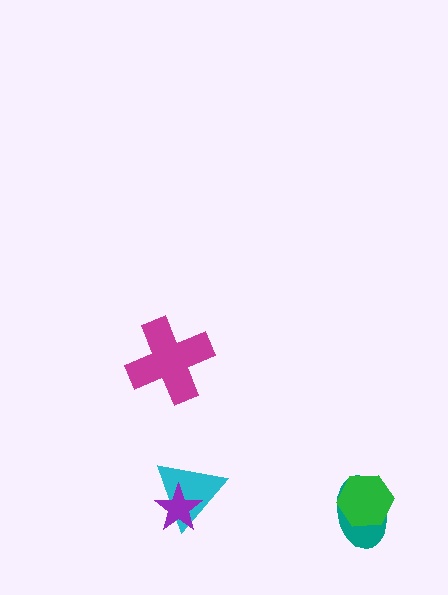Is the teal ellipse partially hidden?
Yes, it is partially covered by another shape.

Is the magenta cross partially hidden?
No, no other shape covers it.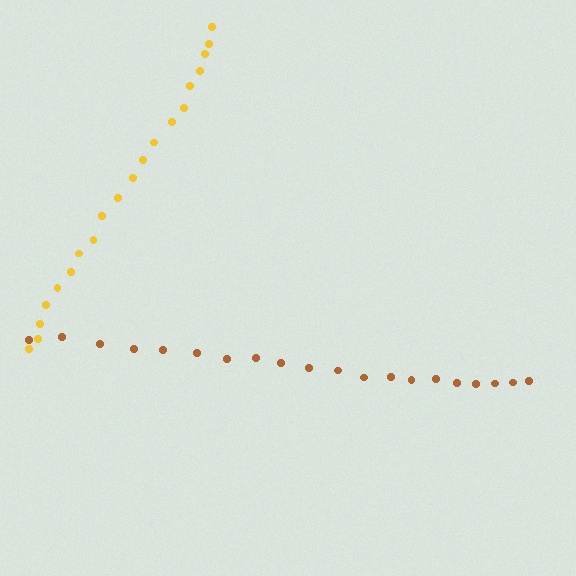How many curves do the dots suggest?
There are 2 distinct paths.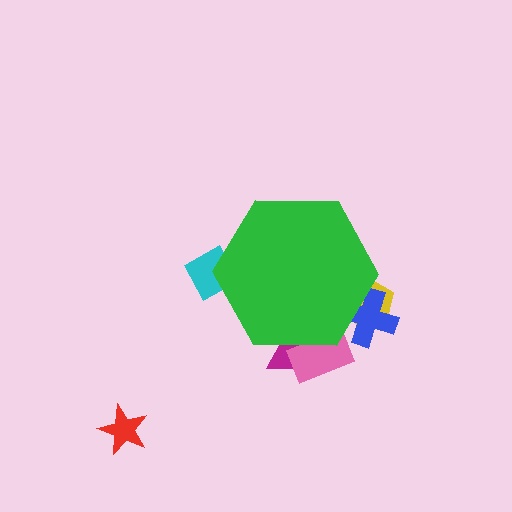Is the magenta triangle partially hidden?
Yes, the magenta triangle is partially hidden behind the green hexagon.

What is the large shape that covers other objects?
A green hexagon.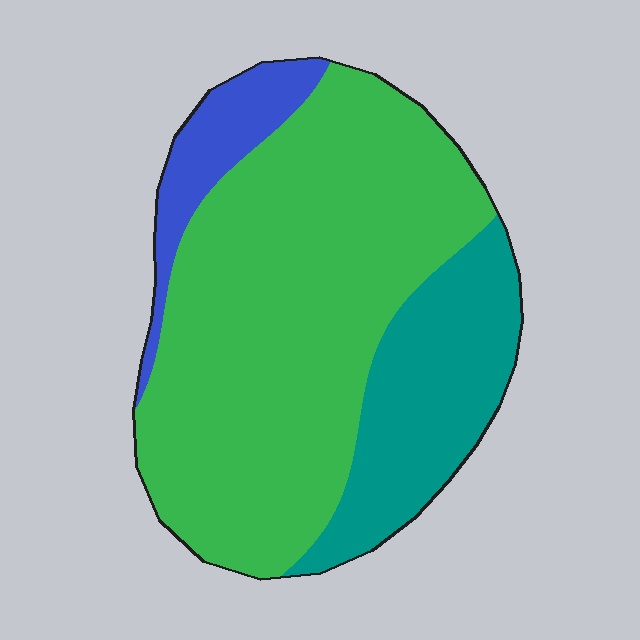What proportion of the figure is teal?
Teal takes up about one quarter (1/4) of the figure.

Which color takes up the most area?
Green, at roughly 65%.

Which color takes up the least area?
Blue, at roughly 10%.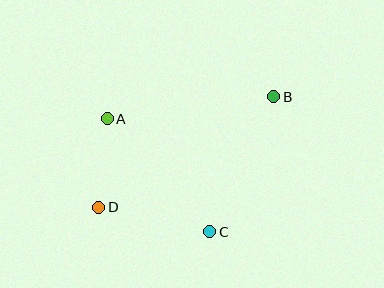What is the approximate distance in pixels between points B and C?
The distance between B and C is approximately 149 pixels.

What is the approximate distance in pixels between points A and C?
The distance between A and C is approximately 152 pixels.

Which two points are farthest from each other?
Points B and D are farthest from each other.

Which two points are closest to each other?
Points A and D are closest to each other.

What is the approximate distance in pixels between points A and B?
The distance between A and B is approximately 168 pixels.